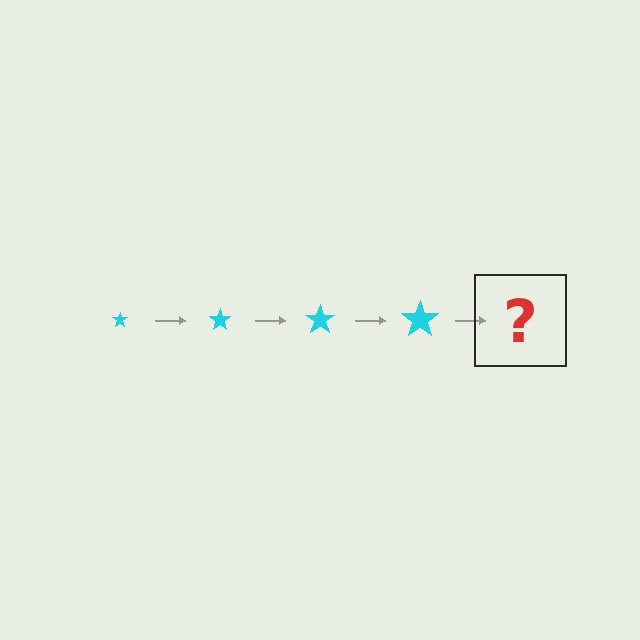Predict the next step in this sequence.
The next step is a cyan star, larger than the previous one.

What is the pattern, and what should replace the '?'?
The pattern is that the star gets progressively larger each step. The '?' should be a cyan star, larger than the previous one.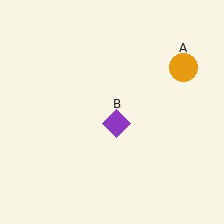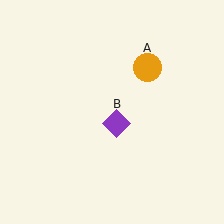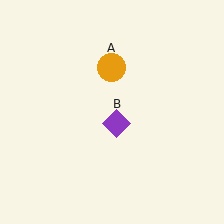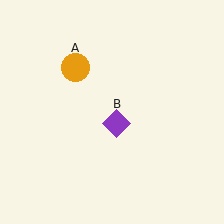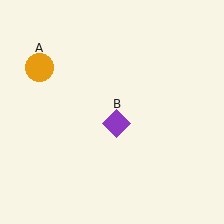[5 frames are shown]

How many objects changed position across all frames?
1 object changed position: orange circle (object A).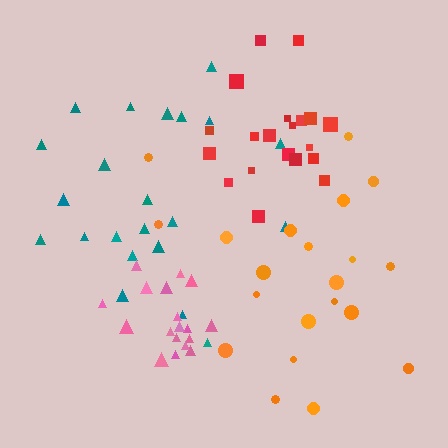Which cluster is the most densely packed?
Pink.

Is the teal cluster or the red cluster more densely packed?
Red.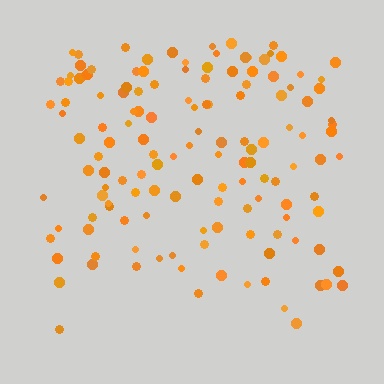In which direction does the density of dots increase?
From bottom to top, with the top side densest.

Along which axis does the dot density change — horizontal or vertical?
Vertical.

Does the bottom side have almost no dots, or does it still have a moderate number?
Still a moderate number, just noticeably fewer than the top.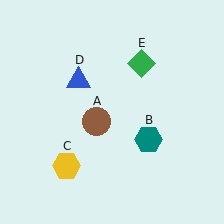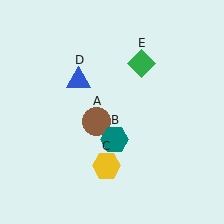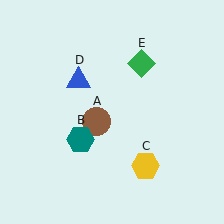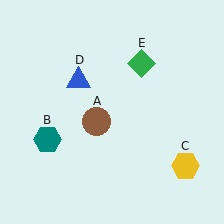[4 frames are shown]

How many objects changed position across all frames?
2 objects changed position: teal hexagon (object B), yellow hexagon (object C).